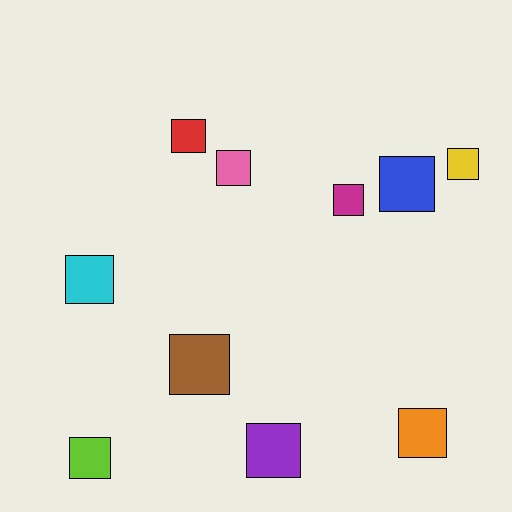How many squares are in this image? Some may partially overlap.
There are 10 squares.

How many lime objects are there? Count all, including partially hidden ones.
There is 1 lime object.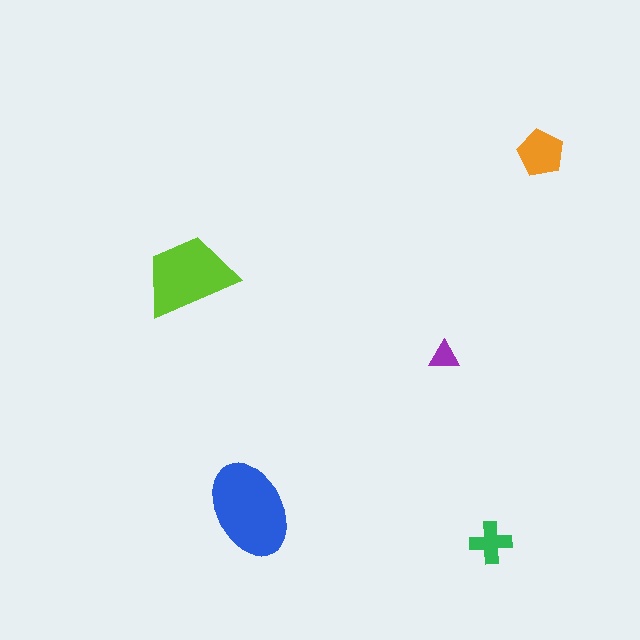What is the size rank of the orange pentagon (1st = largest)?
3rd.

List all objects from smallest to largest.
The purple triangle, the green cross, the orange pentagon, the lime trapezoid, the blue ellipse.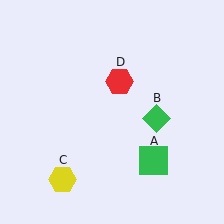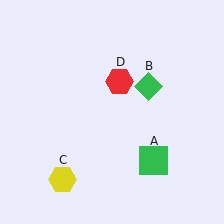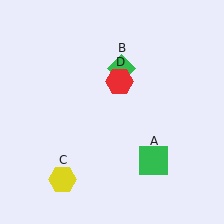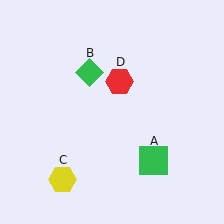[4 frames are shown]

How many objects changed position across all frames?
1 object changed position: green diamond (object B).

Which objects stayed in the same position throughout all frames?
Green square (object A) and yellow hexagon (object C) and red hexagon (object D) remained stationary.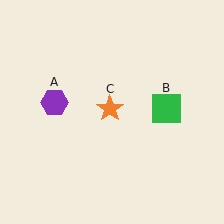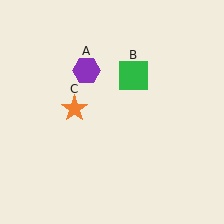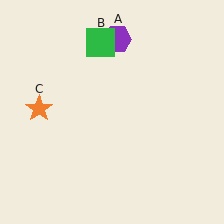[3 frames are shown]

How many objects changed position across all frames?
3 objects changed position: purple hexagon (object A), green square (object B), orange star (object C).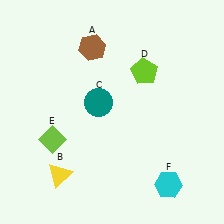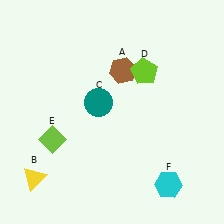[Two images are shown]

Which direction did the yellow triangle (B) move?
The yellow triangle (B) moved left.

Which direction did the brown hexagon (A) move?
The brown hexagon (A) moved right.